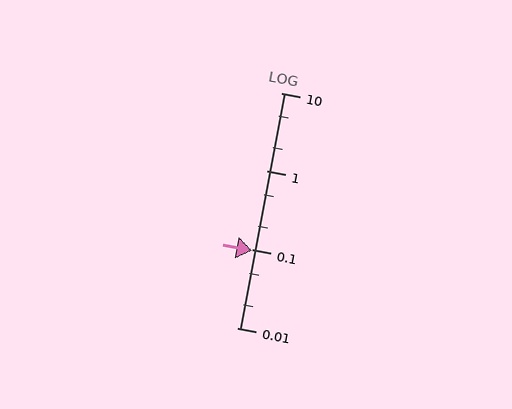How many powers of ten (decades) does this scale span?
The scale spans 3 decades, from 0.01 to 10.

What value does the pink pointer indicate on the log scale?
The pointer indicates approximately 0.097.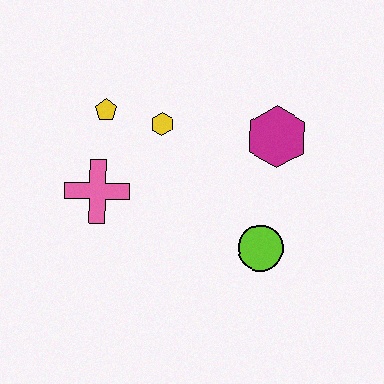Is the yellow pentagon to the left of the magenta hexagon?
Yes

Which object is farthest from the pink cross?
The magenta hexagon is farthest from the pink cross.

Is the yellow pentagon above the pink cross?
Yes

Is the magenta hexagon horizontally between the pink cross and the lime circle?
No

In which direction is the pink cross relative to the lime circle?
The pink cross is to the left of the lime circle.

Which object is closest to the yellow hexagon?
The yellow pentagon is closest to the yellow hexagon.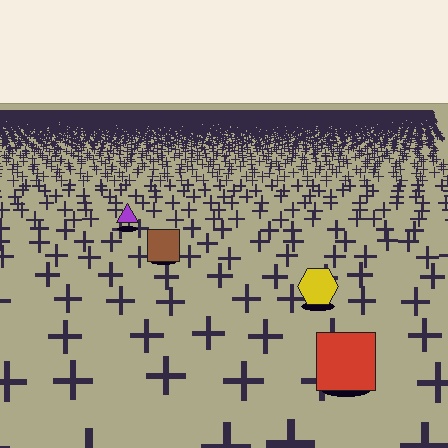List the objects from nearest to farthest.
From nearest to farthest: the red square, the yellow hexagon, the brown square, the purple triangle.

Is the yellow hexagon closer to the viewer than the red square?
No. The red square is closer — you can tell from the texture gradient: the ground texture is coarser near it.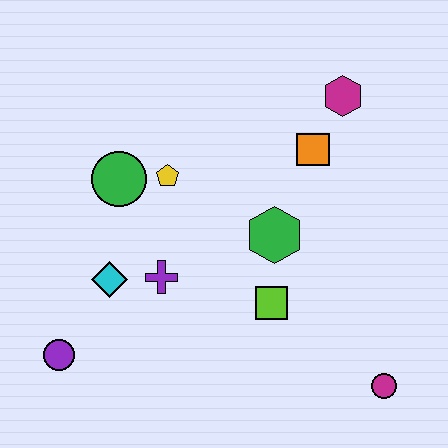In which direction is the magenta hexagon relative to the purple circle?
The magenta hexagon is to the right of the purple circle.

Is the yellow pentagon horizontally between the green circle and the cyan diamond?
No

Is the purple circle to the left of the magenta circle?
Yes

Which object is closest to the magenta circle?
The lime square is closest to the magenta circle.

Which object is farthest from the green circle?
The magenta circle is farthest from the green circle.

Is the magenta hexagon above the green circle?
Yes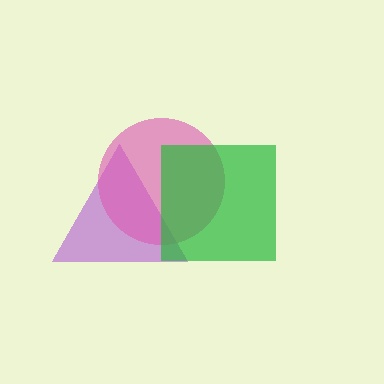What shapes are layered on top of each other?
The layered shapes are: a purple triangle, a pink circle, a green square.